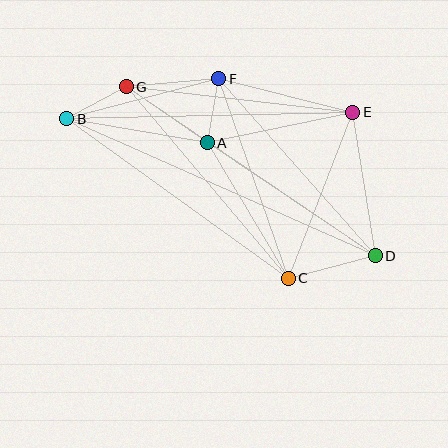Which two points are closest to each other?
Points A and F are closest to each other.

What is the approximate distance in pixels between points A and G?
The distance between A and G is approximately 99 pixels.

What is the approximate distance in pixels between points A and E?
The distance between A and E is approximately 149 pixels.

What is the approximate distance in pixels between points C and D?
The distance between C and D is approximately 90 pixels.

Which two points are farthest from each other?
Points B and D are farthest from each other.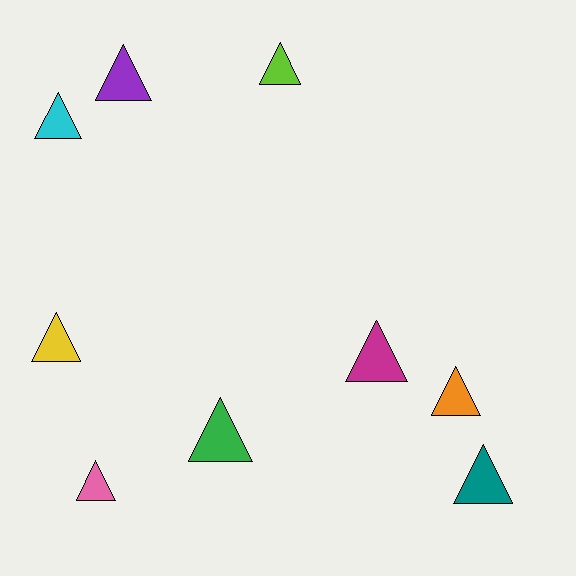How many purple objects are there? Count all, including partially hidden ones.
There is 1 purple object.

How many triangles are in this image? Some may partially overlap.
There are 9 triangles.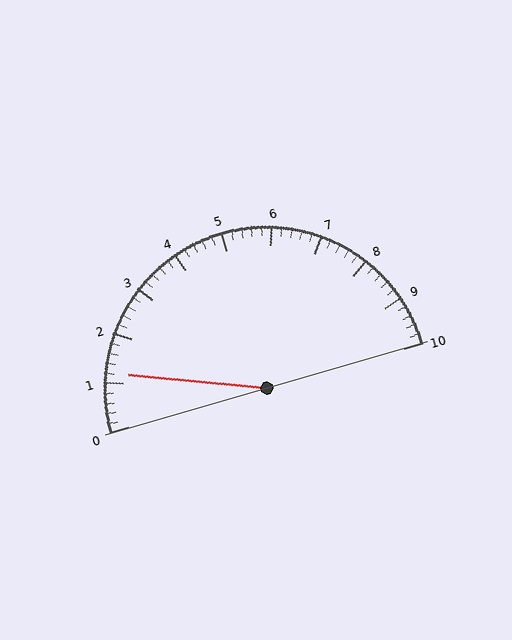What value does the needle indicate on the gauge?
The needle indicates approximately 1.2.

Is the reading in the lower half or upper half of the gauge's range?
The reading is in the lower half of the range (0 to 10).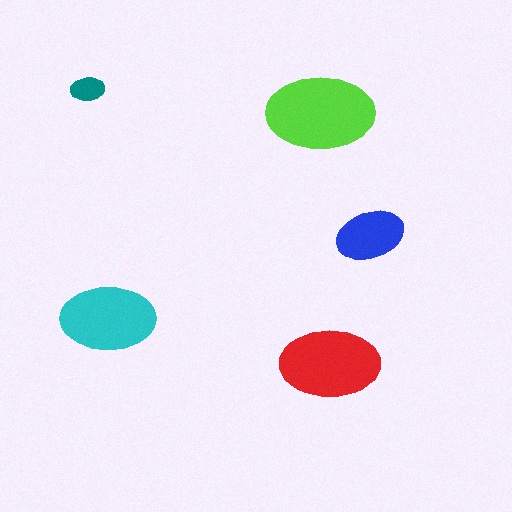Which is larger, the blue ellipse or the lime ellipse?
The lime one.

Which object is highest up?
The teal ellipse is topmost.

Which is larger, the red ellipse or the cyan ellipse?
The red one.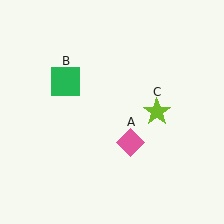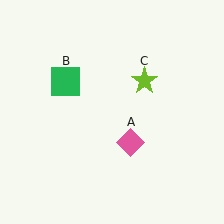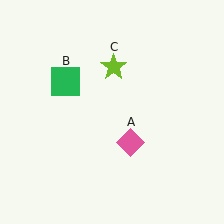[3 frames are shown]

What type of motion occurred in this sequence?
The lime star (object C) rotated counterclockwise around the center of the scene.